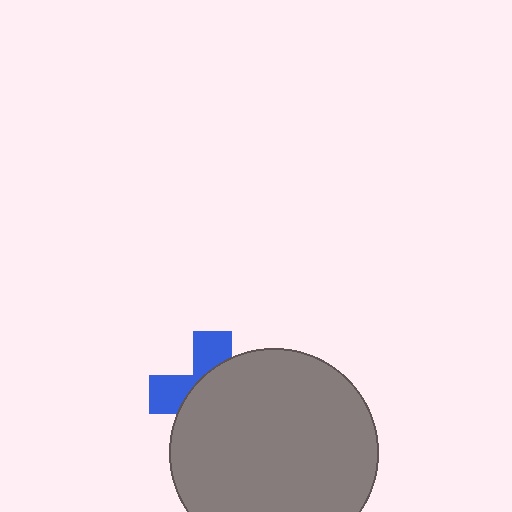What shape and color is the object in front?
The object in front is a gray circle.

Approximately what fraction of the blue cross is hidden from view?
Roughly 65% of the blue cross is hidden behind the gray circle.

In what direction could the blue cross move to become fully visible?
The blue cross could move toward the upper-left. That would shift it out from behind the gray circle entirely.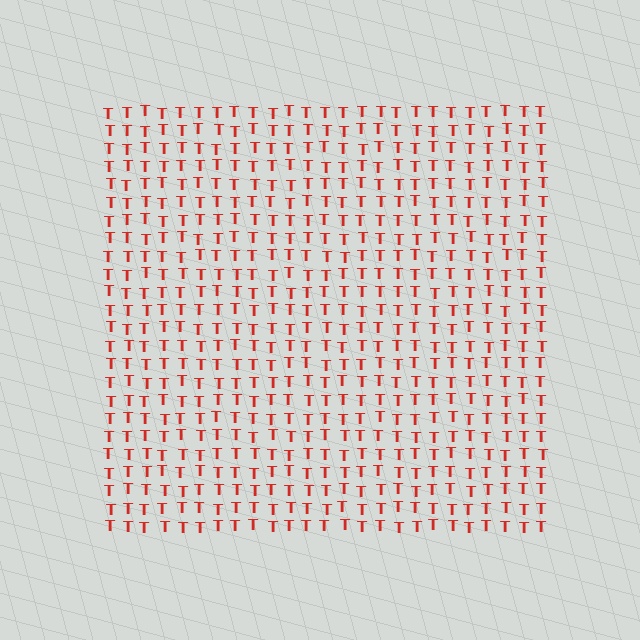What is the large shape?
The large shape is a square.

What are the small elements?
The small elements are letter T's.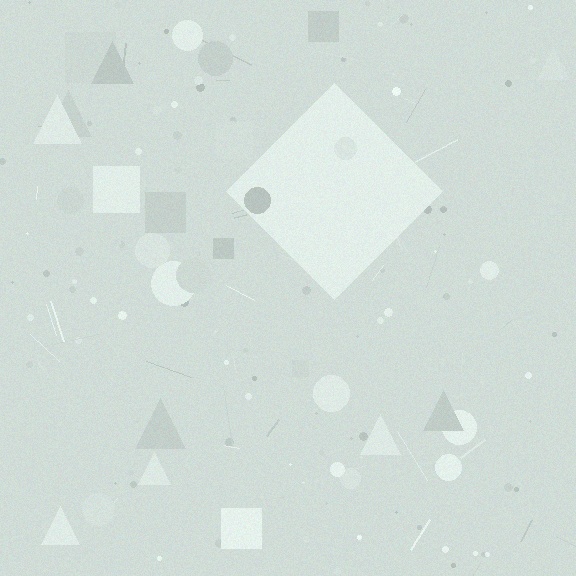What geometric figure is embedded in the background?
A diamond is embedded in the background.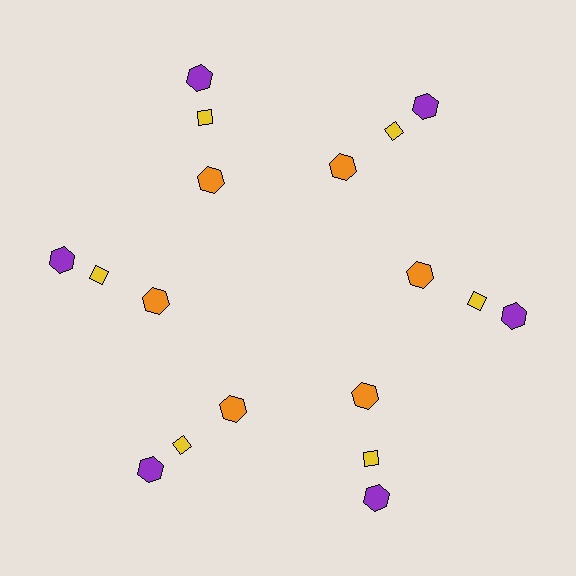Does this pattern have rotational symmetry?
Yes, this pattern has 6-fold rotational symmetry. It looks the same after rotating 60 degrees around the center.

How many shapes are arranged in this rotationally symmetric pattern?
There are 18 shapes, arranged in 6 groups of 3.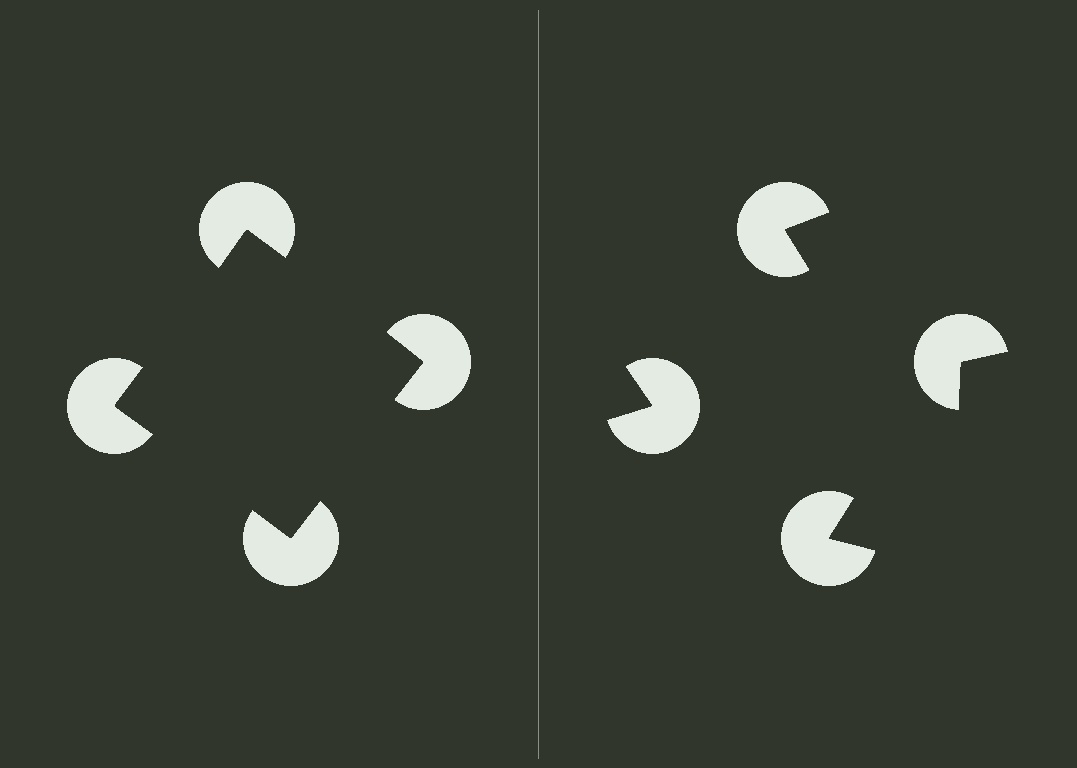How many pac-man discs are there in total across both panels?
8 — 4 on each side.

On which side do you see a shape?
An illusory square appears on the left side. On the right side the wedge cuts are rotated, so no coherent shape forms.